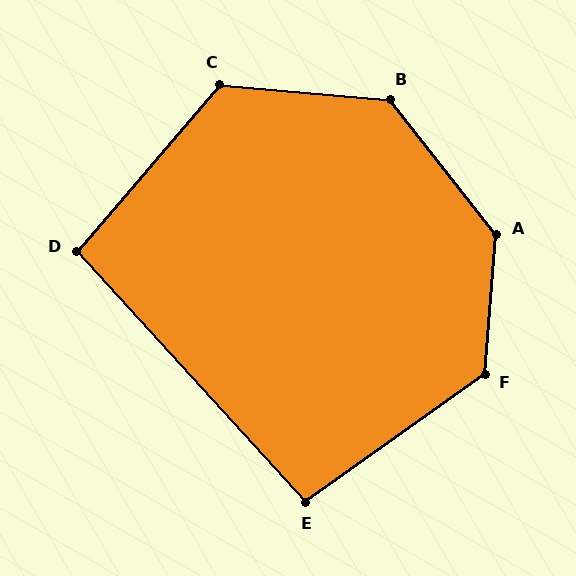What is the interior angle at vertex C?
Approximately 126 degrees (obtuse).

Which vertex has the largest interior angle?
A, at approximately 137 degrees.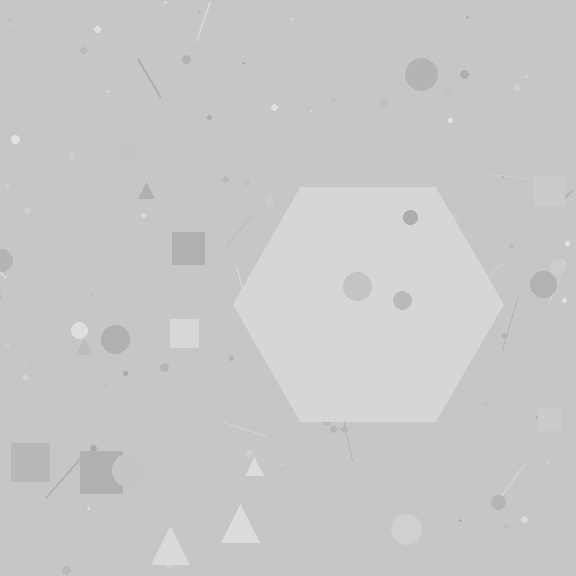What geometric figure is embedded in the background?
A hexagon is embedded in the background.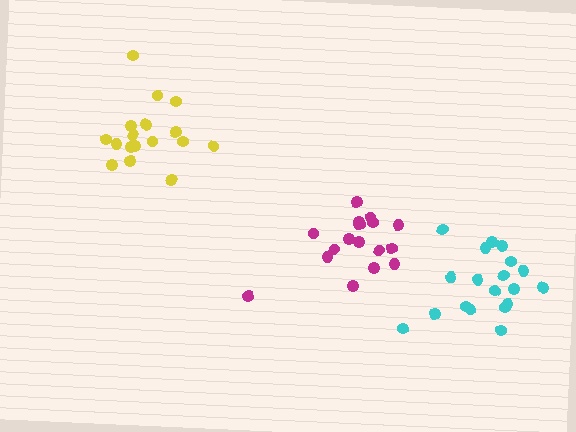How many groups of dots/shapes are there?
There are 3 groups.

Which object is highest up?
The yellow cluster is topmost.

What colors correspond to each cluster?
The clusters are colored: magenta, yellow, cyan.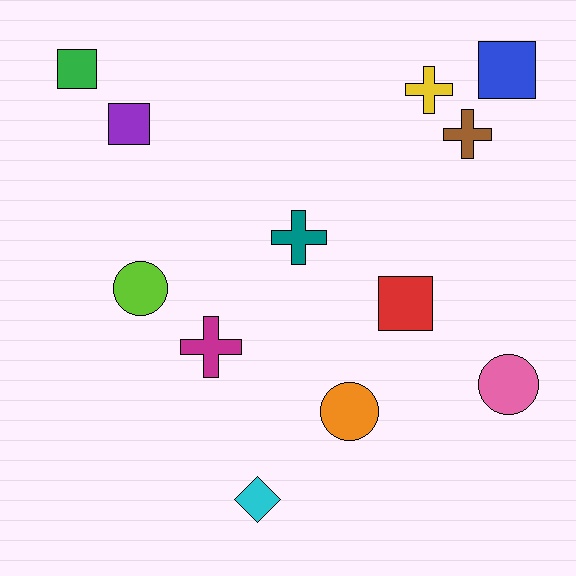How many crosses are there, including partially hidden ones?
There are 4 crosses.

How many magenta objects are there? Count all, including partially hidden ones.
There is 1 magenta object.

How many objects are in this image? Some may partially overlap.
There are 12 objects.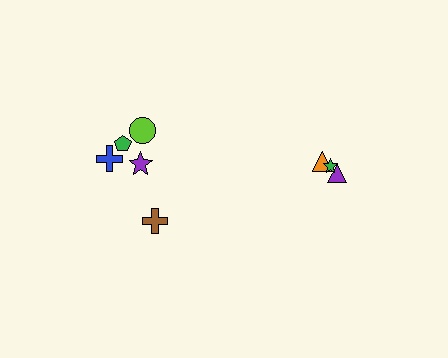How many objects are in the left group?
There are 5 objects.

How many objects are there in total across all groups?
There are 8 objects.